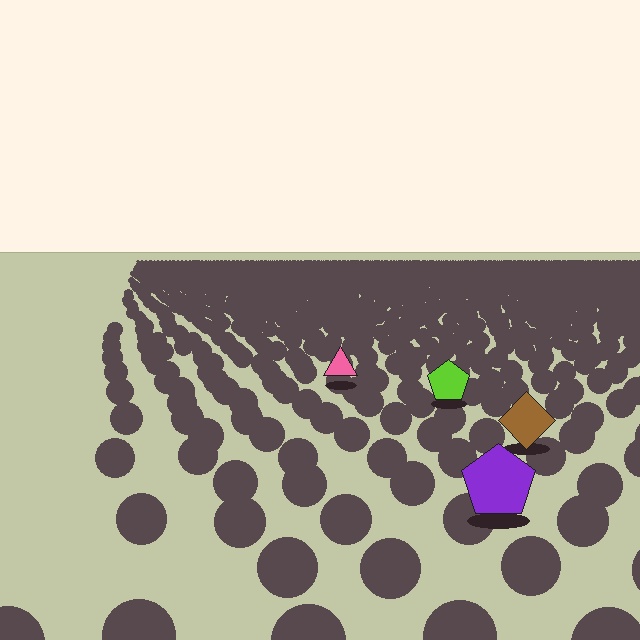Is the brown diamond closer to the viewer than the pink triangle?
Yes. The brown diamond is closer — you can tell from the texture gradient: the ground texture is coarser near it.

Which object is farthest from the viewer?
The pink triangle is farthest from the viewer. It appears smaller and the ground texture around it is denser.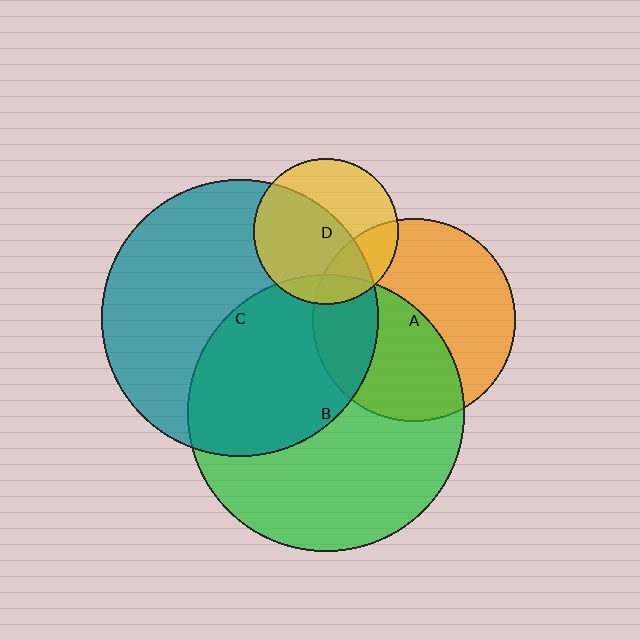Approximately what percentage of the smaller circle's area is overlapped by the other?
Approximately 60%.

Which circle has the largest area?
Circle B (green).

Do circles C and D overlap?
Yes.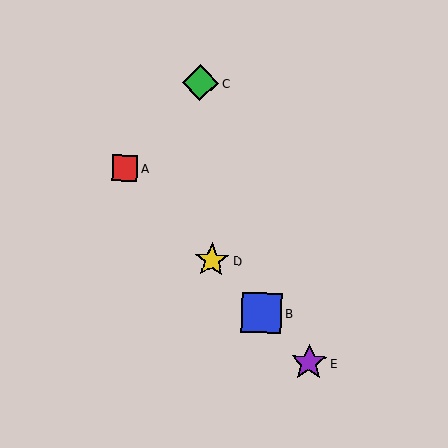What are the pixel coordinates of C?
Object C is at (200, 83).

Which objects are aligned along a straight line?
Objects A, B, D, E are aligned along a straight line.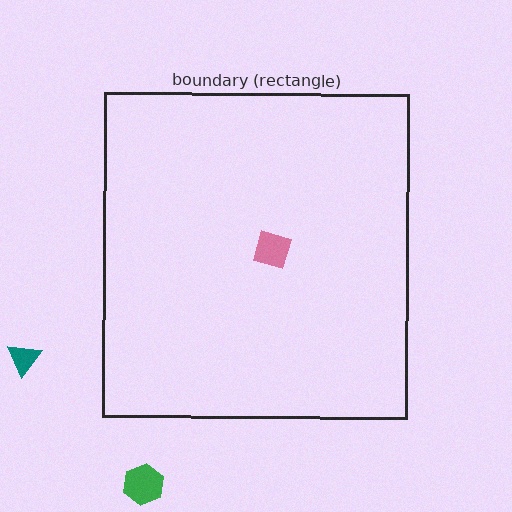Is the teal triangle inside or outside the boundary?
Outside.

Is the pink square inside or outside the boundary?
Inside.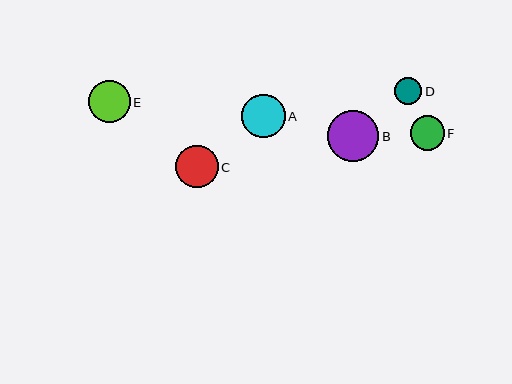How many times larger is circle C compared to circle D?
Circle C is approximately 1.5 times the size of circle D.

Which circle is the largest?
Circle B is the largest with a size of approximately 51 pixels.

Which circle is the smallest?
Circle D is the smallest with a size of approximately 27 pixels.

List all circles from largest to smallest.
From largest to smallest: B, A, C, E, F, D.